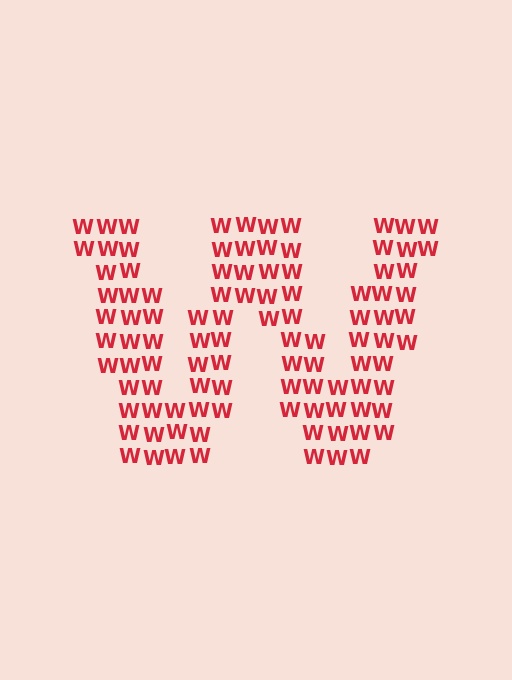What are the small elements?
The small elements are letter W's.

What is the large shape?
The large shape is the letter W.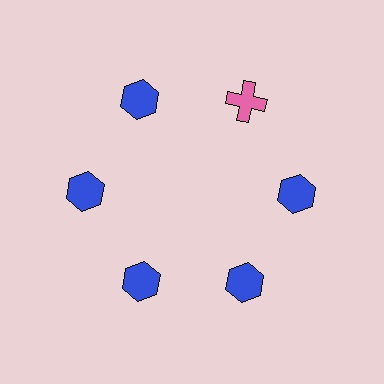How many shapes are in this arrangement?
There are 6 shapes arranged in a ring pattern.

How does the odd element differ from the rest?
It differs in both color (pink instead of blue) and shape (cross instead of hexagon).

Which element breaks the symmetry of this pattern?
The pink cross at roughly the 1 o'clock position breaks the symmetry. All other shapes are blue hexagons.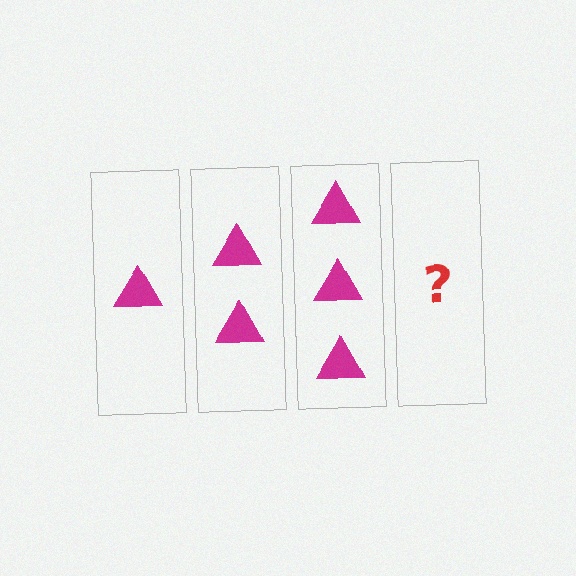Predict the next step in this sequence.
The next step is 4 triangles.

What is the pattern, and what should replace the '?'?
The pattern is that each step adds one more triangle. The '?' should be 4 triangles.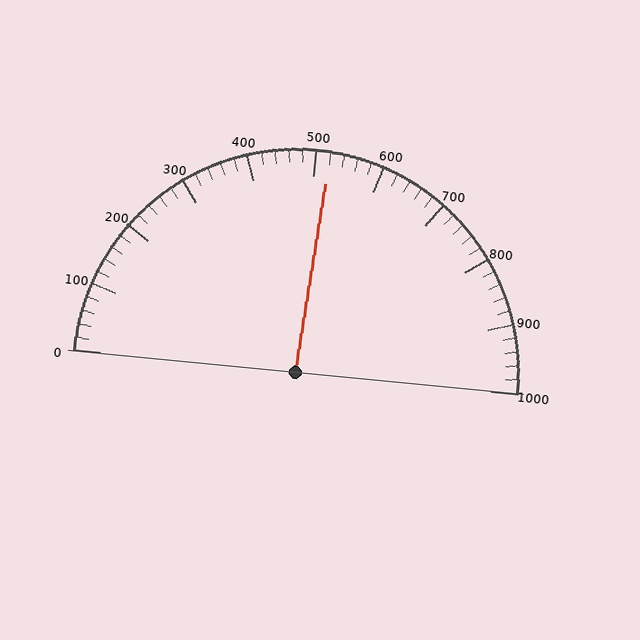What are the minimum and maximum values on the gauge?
The gauge ranges from 0 to 1000.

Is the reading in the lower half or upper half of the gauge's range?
The reading is in the upper half of the range (0 to 1000).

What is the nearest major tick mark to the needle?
The nearest major tick mark is 500.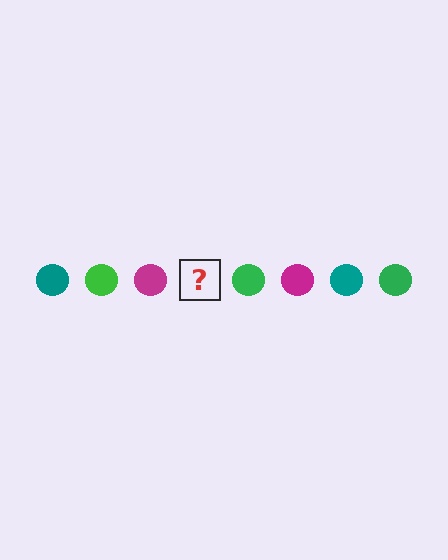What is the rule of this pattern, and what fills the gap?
The rule is that the pattern cycles through teal, green, magenta circles. The gap should be filled with a teal circle.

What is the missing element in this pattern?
The missing element is a teal circle.